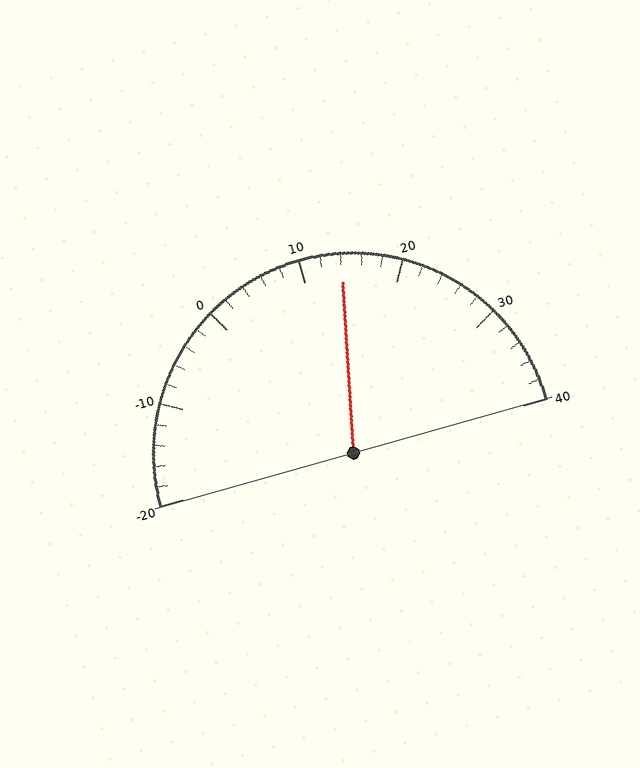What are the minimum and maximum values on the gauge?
The gauge ranges from -20 to 40.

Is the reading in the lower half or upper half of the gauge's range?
The reading is in the upper half of the range (-20 to 40).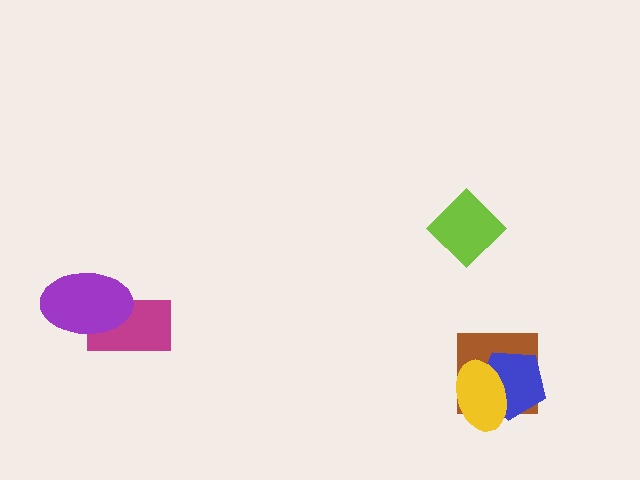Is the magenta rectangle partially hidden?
Yes, it is partially covered by another shape.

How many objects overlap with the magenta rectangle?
1 object overlaps with the magenta rectangle.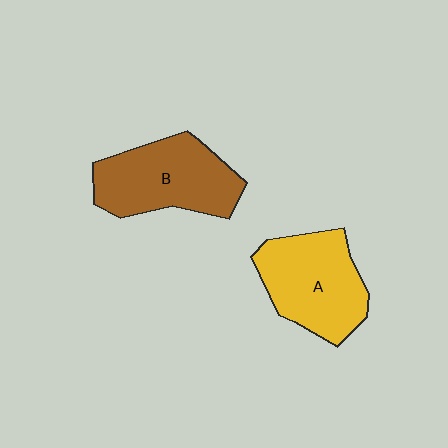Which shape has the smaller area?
Shape A (yellow).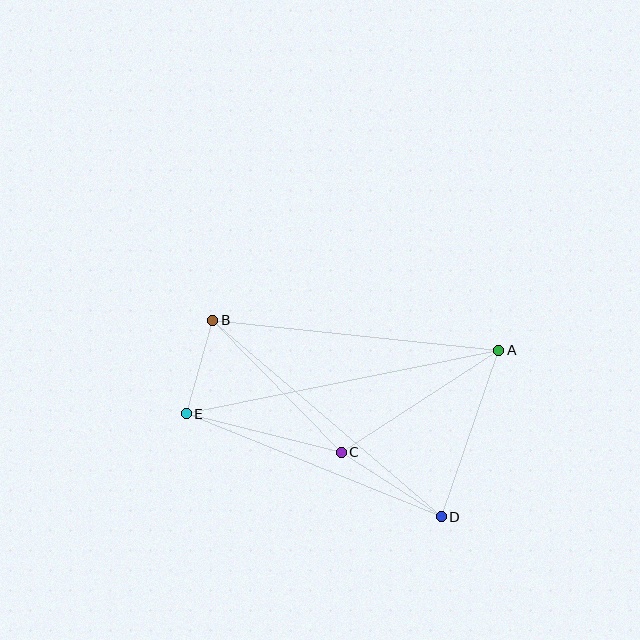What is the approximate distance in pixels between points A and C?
The distance between A and C is approximately 188 pixels.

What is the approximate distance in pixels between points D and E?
The distance between D and E is approximately 275 pixels.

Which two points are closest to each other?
Points B and E are closest to each other.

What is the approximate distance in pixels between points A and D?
The distance between A and D is approximately 176 pixels.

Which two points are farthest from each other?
Points A and E are farthest from each other.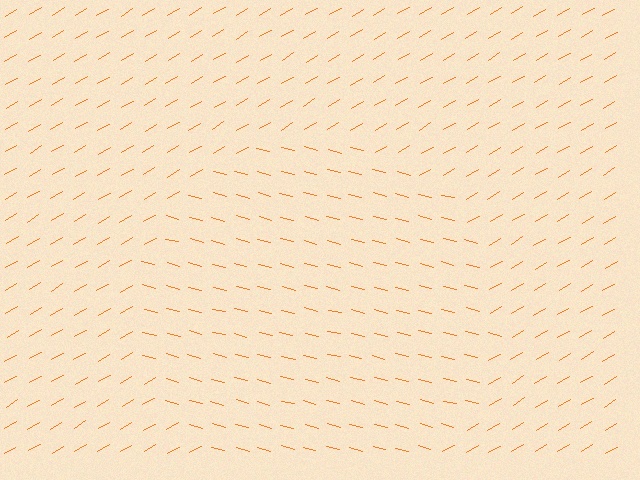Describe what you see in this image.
The image is filled with small orange line segments. A circle region in the image has lines oriented differently from the surrounding lines, creating a visible texture boundary.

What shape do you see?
I see a circle.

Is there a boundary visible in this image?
Yes, there is a texture boundary formed by a change in line orientation.